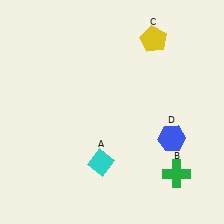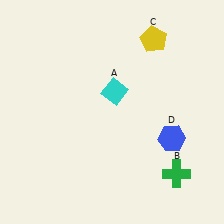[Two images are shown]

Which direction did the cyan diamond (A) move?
The cyan diamond (A) moved up.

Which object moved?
The cyan diamond (A) moved up.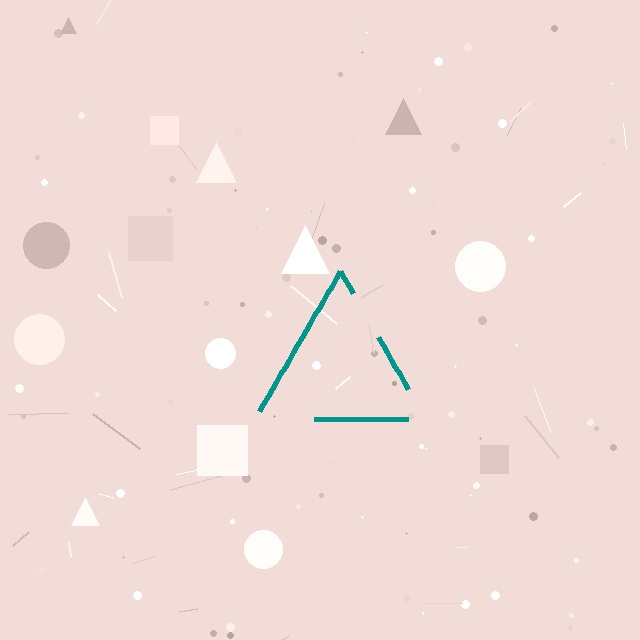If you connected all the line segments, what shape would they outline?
They would outline a triangle.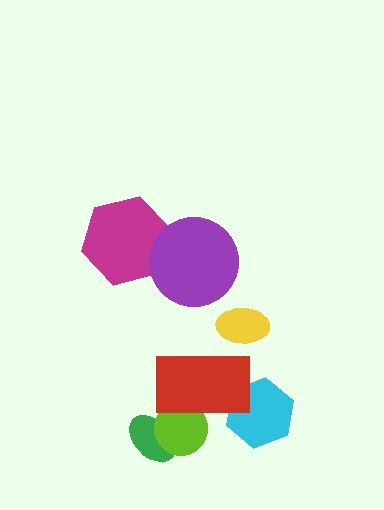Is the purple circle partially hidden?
No, no other shape covers it.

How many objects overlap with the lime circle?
2 objects overlap with the lime circle.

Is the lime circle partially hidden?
Yes, it is partially covered by another shape.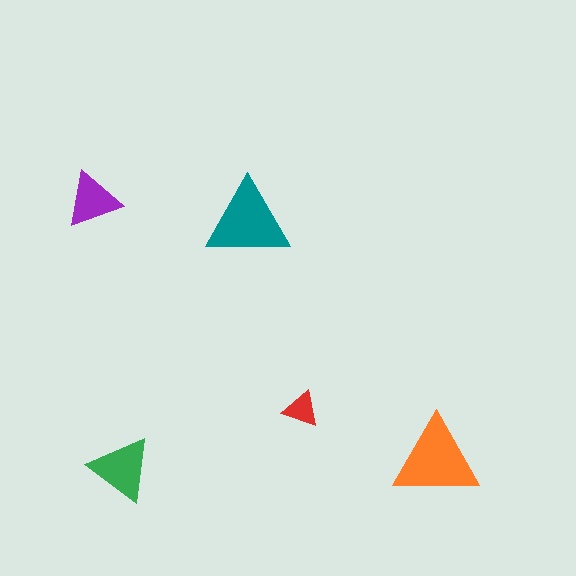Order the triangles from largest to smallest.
the orange one, the teal one, the green one, the purple one, the red one.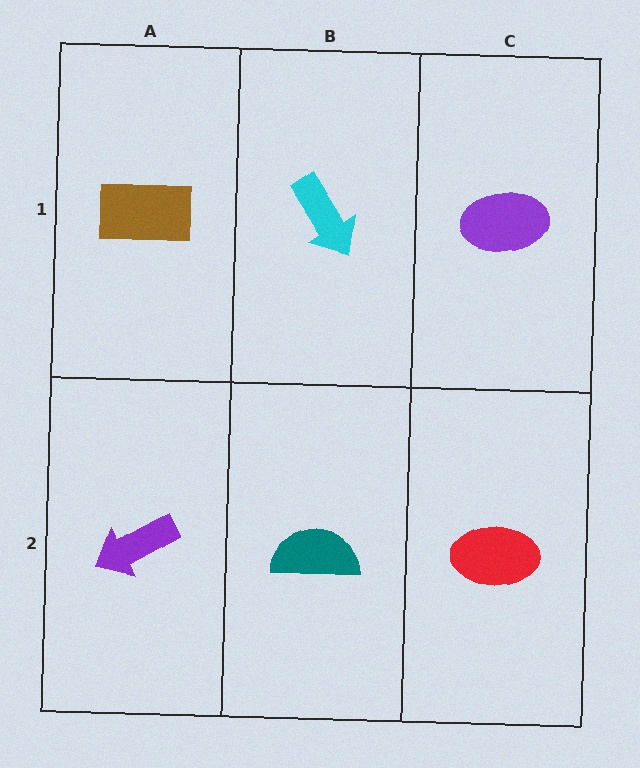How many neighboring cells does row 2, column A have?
2.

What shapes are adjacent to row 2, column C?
A purple ellipse (row 1, column C), a teal semicircle (row 2, column B).